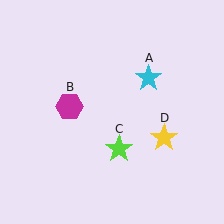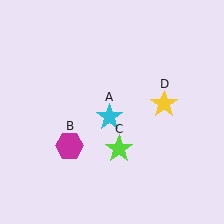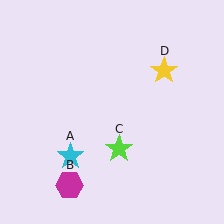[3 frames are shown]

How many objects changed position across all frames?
3 objects changed position: cyan star (object A), magenta hexagon (object B), yellow star (object D).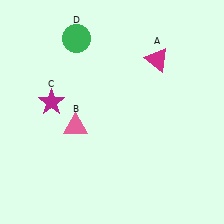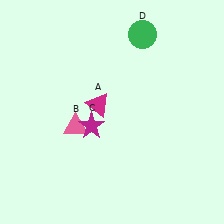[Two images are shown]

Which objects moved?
The objects that moved are: the magenta triangle (A), the magenta star (C), the green circle (D).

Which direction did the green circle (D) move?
The green circle (D) moved right.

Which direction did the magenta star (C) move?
The magenta star (C) moved right.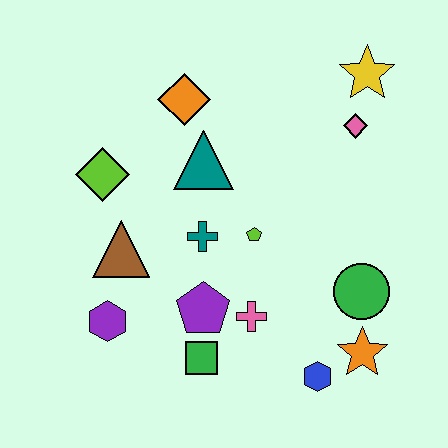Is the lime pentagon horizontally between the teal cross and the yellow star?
Yes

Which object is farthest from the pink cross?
The yellow star is farthest from the pink cross.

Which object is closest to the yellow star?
The pink diamond is closest to the yellow star.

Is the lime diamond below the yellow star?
Yes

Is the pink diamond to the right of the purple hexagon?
Yes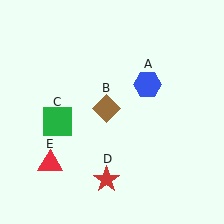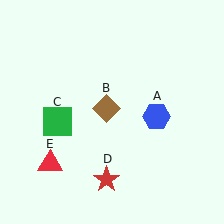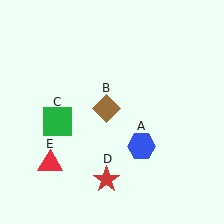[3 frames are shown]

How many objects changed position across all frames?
1 object changed position: blue hexagon (object A).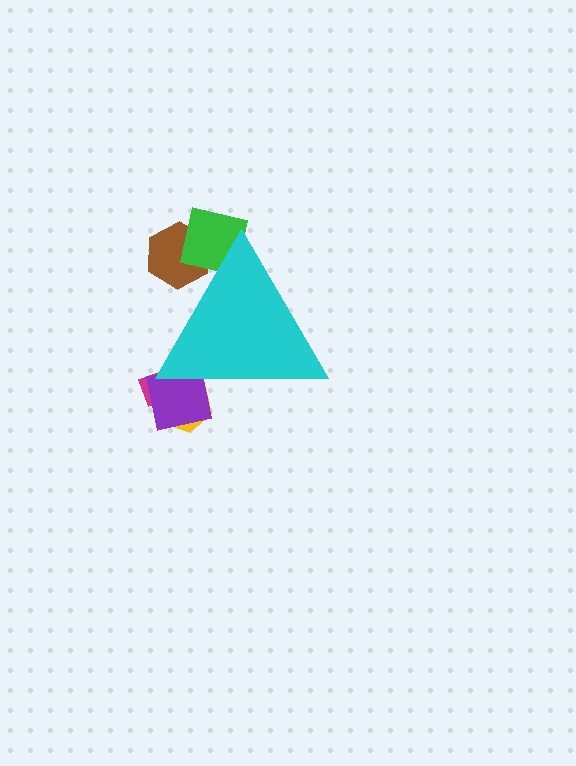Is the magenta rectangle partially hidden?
Yes, the magenta rectangle is partially hidden behind the cyan triangle.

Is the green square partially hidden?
Yes, the green square is partially hidden behind the cyan triangle.